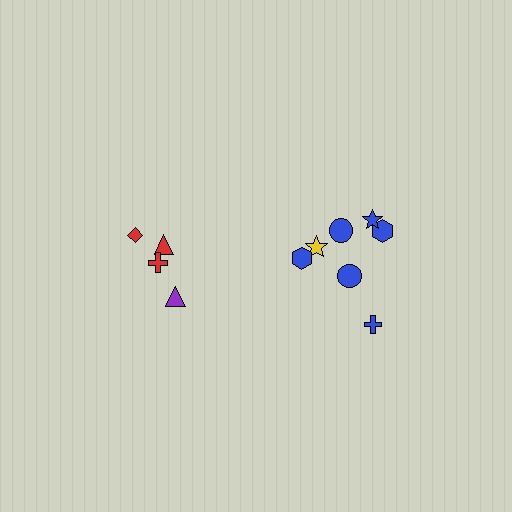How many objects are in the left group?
There are 4 objects.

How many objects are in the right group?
There are 7 objects.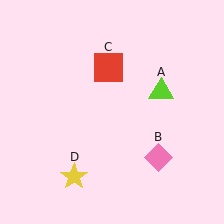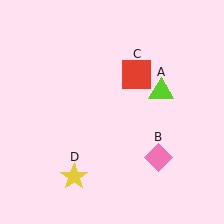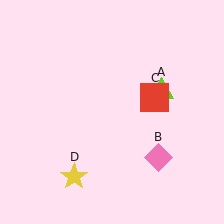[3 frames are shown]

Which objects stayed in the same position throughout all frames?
Lime triangle (object A) and pink diamond (object B) and yellow star (object D) remained stationary.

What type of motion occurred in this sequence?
The red square (object C) rotated clockwise around the center of the scene.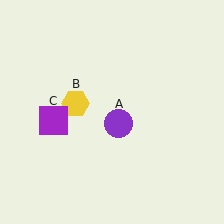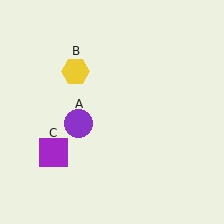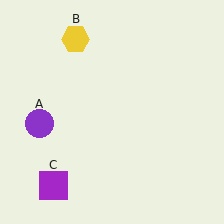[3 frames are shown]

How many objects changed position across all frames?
3 objects changed position: purple circle (object A), yellow hexagon (object B), purple square (object C).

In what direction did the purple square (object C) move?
The purple square (object C) moved down.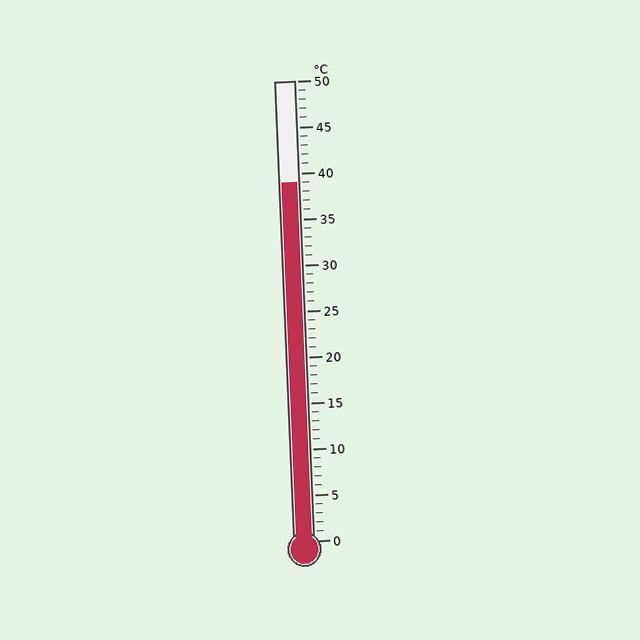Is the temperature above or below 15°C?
The temperature is above 15°C.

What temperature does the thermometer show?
The thermometer shows approximately 39°C.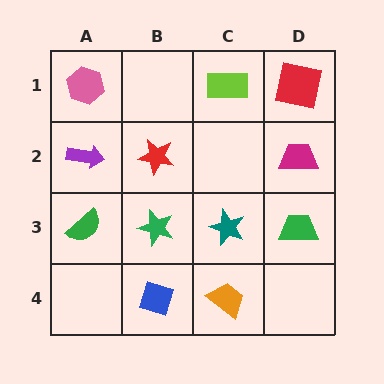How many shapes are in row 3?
4 shapes.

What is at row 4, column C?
An orange trapezoid.